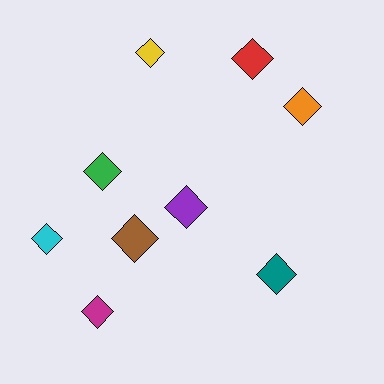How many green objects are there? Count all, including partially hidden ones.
There is 1 green object.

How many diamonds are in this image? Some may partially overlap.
There are 9 diamonds.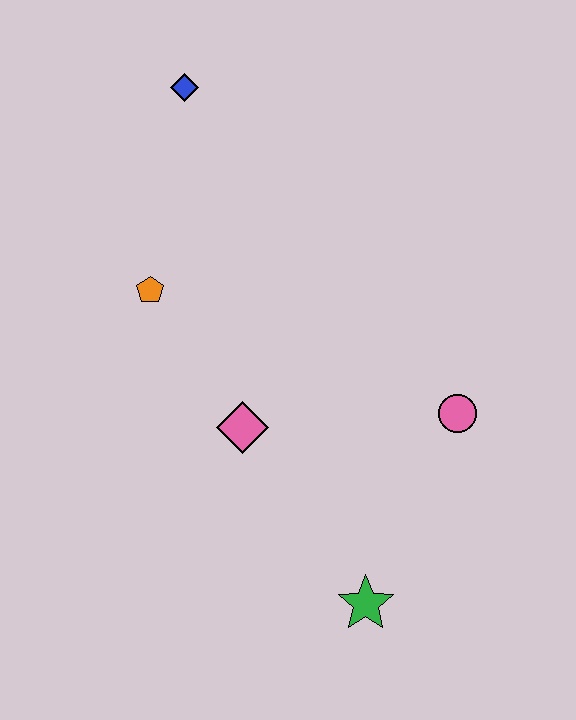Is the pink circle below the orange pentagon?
Yes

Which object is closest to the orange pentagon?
The pink diamond is closest to the orange pentagon.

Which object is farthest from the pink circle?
The blue diamond is farthest from the pink circle.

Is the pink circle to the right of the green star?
Yes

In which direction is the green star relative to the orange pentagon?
The green star is below the orange pentagon.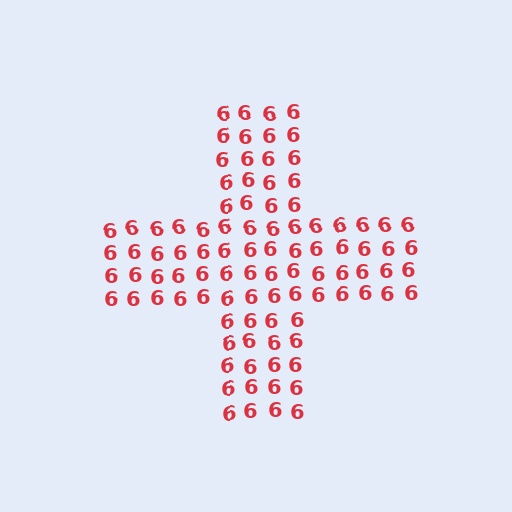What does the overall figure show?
The overall figure shows a cross.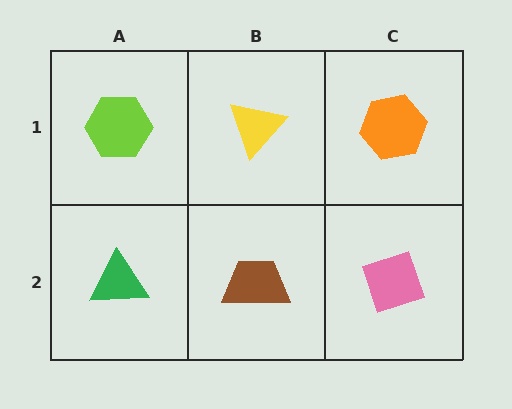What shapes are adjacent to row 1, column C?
A pink diamond (row 2, column C), a yellow triangle (row 1, column B).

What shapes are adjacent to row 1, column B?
A brown trapezoid (row 2, column B), a lime hexagon (row 1, column A), an orange hexagon (row 1, column C).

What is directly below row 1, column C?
A pink diamond.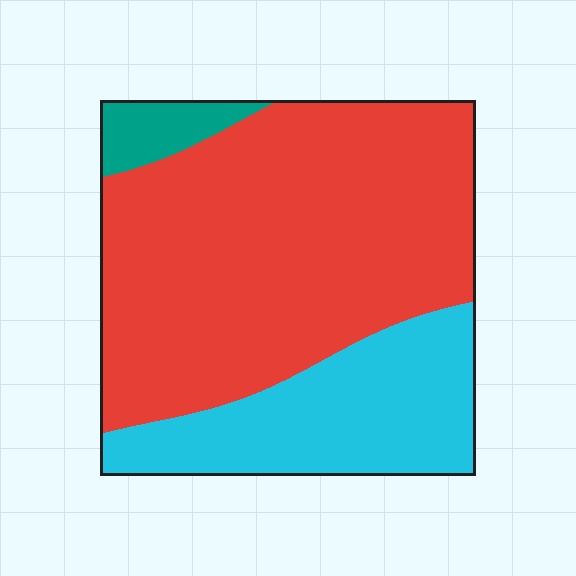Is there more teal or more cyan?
Cyan.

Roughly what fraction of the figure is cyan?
Cyan takes up about one quarter (1/4) of the figure.